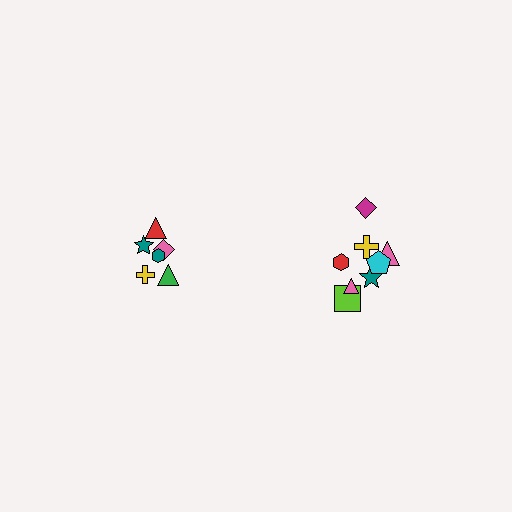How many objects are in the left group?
There are 6 objects.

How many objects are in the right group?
There are 8 objects.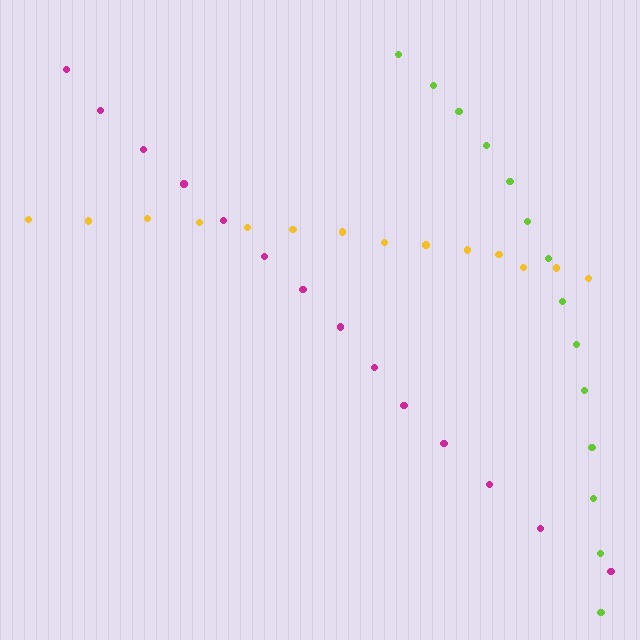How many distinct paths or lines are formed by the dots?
There are 3 distinct paths.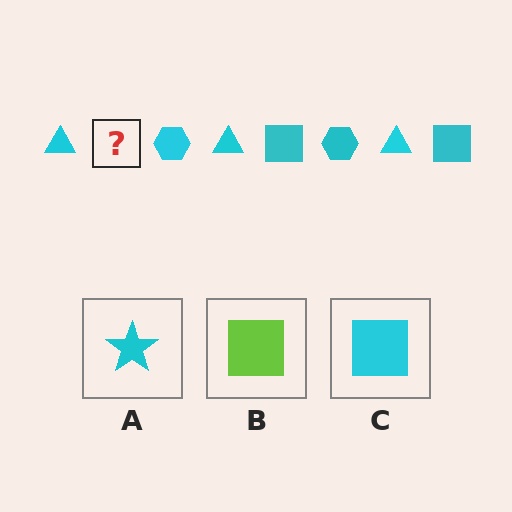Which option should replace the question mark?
Option C.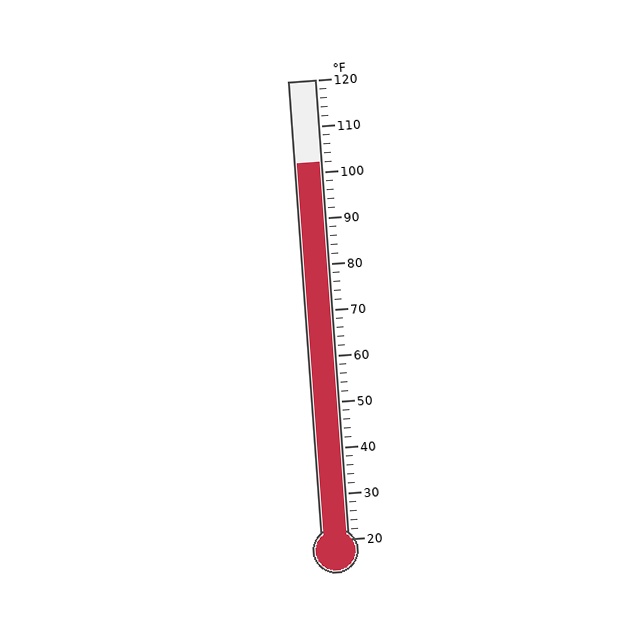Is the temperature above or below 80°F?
The temperature is above 80°F.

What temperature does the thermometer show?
The thermometer shows approximately 102°F.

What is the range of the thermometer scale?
The thermometer scale ranges from 20°F to 120°F.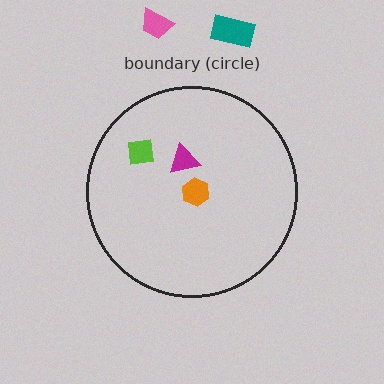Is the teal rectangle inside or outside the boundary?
Outside.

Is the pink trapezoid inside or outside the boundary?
Outside.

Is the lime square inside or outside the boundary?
Inside.